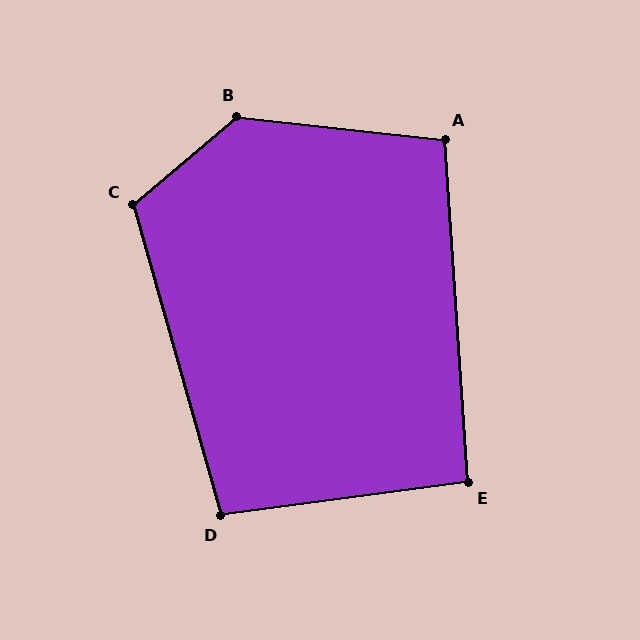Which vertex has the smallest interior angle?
E, at approximately 94 degrees.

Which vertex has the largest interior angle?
B, at approximately 133 degrees.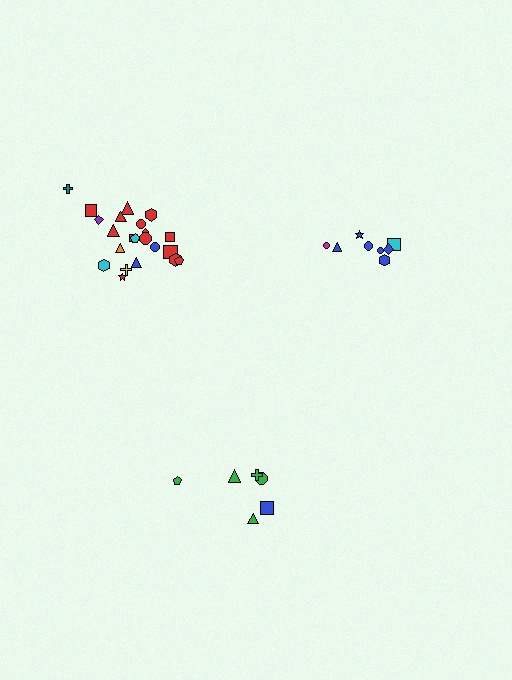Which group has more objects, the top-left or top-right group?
The top-left group.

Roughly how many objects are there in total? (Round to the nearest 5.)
Roughly 35 objects in total.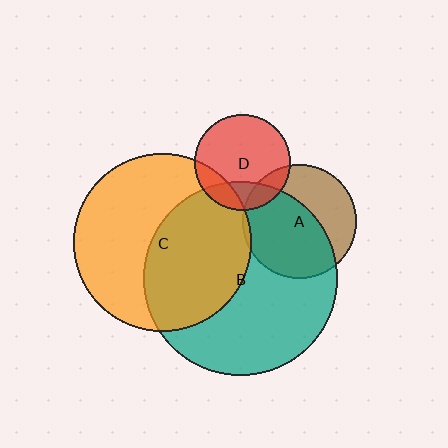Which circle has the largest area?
Circle B (teal).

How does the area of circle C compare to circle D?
Approximately 3.4 times.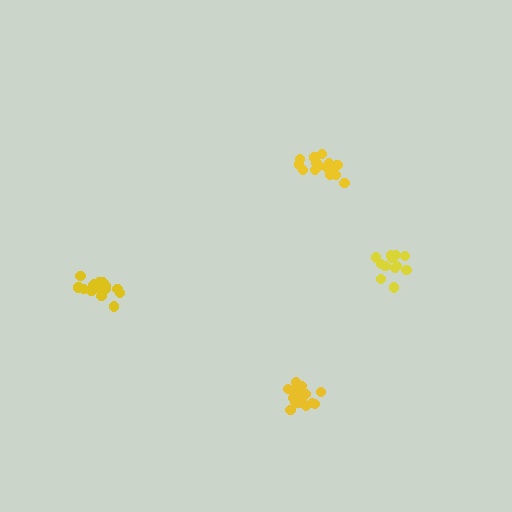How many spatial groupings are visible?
There are 4 spatial groupings.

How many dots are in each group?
Group 1: 17 dots, Group 2: 13 dots, Group 3: 18 dots, Group 4: 18 dots (66 total).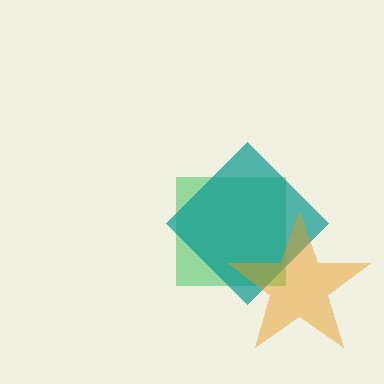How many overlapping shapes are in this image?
There are 3 overlapping shapes in the image.